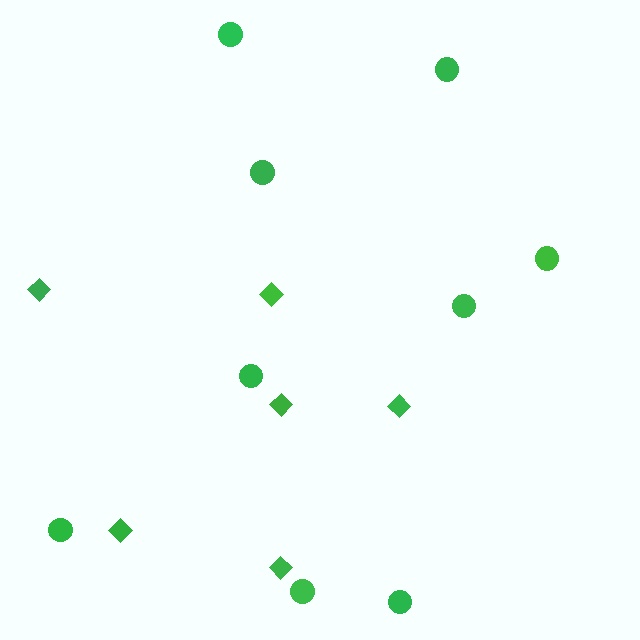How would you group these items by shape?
There are 2 groups: one group of circles (9) and one group of diamonds (6).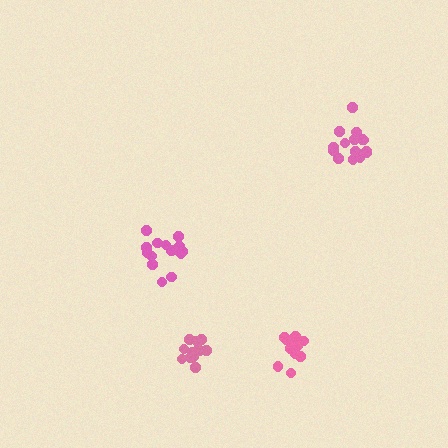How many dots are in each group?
Group 1: 15 dots, Group 2: 13 dots, Group 3: 16 dots, Group 4: 14 dots (58 total).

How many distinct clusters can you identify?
There are 4 distinct clusters.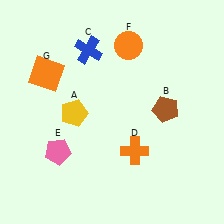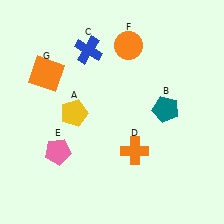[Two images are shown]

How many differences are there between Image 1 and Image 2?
There is 1 difference between the two images.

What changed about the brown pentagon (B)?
In Image 1, B is brown. In Image 2, it changed to teal.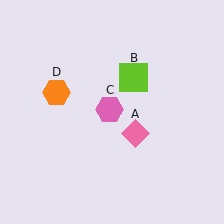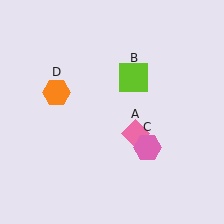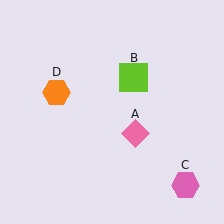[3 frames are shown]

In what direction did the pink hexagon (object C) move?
The pink hexagon (object C) moved down and to the right.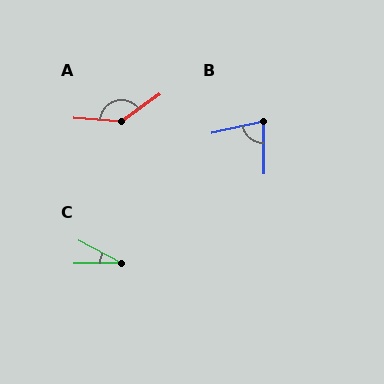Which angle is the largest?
A, at approximately 140 degrees.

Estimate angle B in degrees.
Approximately 78 degrees.